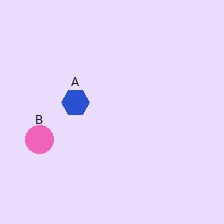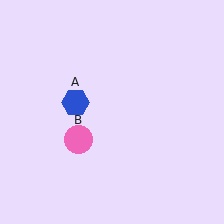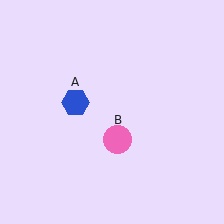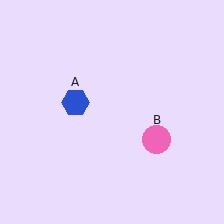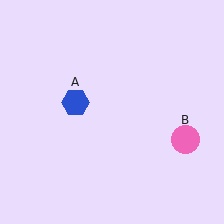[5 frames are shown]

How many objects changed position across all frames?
1 object changed position: pink circle (object B).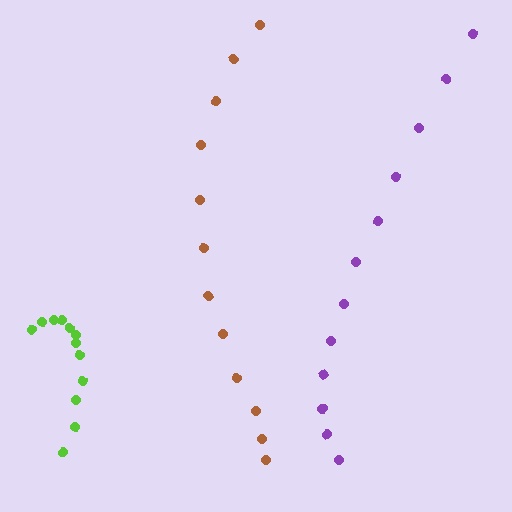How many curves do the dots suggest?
There are 3 distinct paths.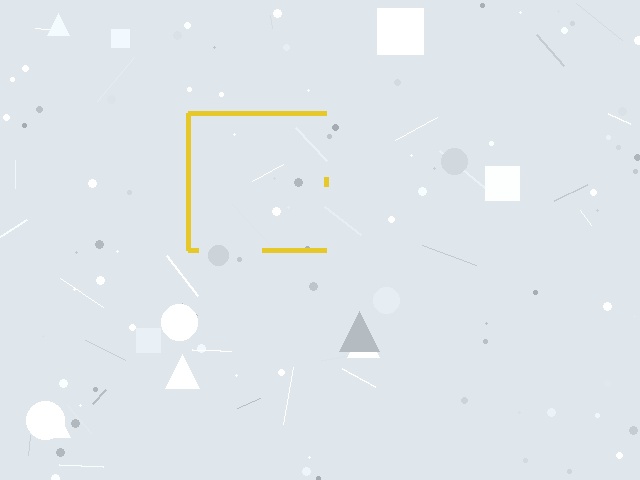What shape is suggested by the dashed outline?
The dashed outline suggests a square.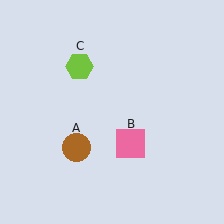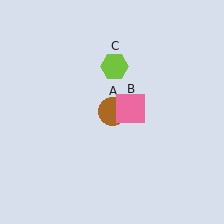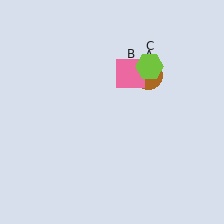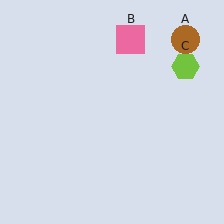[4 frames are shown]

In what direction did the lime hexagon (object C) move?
The lime hexagon (object C) moved right.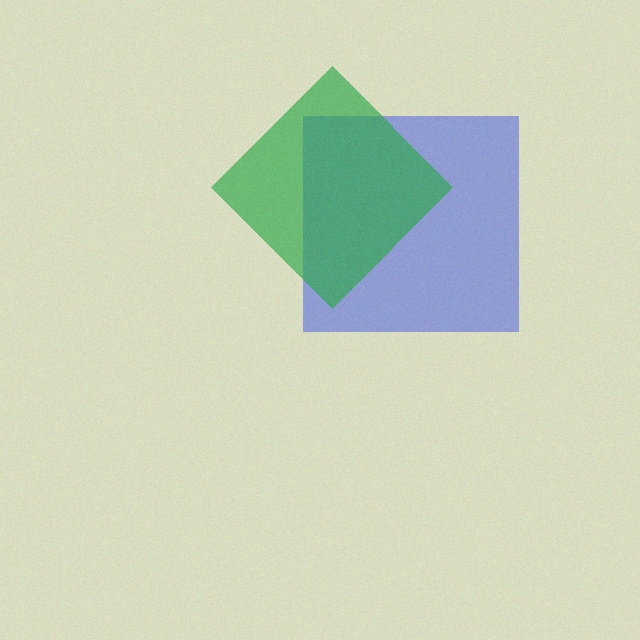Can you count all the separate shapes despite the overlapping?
Yes, there are 2 separate shapes.